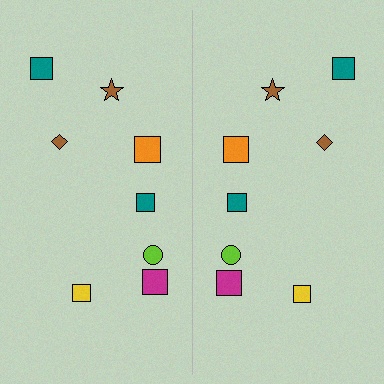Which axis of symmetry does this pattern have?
The pattern has a vertical axis of symmetry running through the center of the image.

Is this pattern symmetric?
Yes, this pattern has bilateral (reflection) symmetry.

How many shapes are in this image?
There are 16 shapes in this image.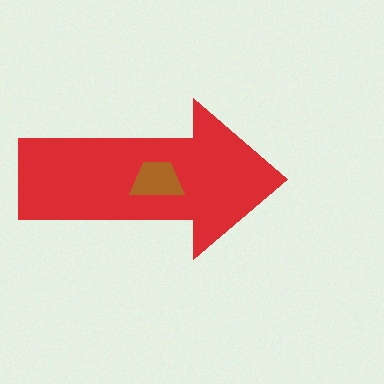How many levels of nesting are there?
2.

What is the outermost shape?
The red arrow.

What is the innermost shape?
The brown trapezoid.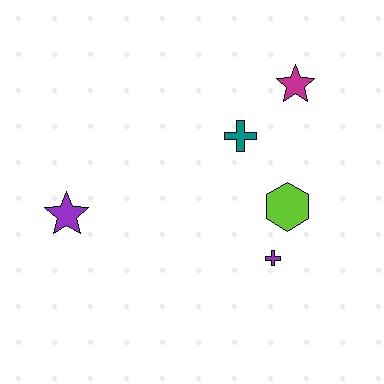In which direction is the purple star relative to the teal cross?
The purple star is to the left of the teal cross.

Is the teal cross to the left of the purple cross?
Yes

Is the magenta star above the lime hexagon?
Yes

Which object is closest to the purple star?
The teal cross is closest to the purple star.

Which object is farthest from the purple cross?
The purple star is farthest from the purple cross.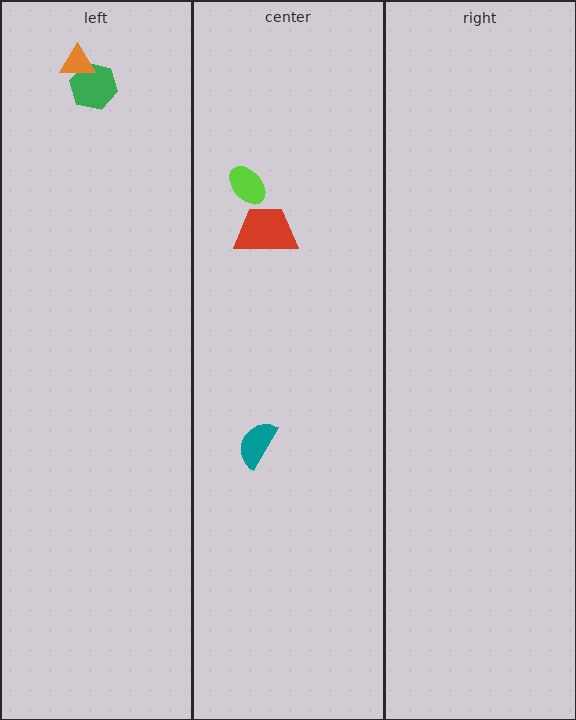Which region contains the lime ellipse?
The center region.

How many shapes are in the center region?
3.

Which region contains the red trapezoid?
The center region.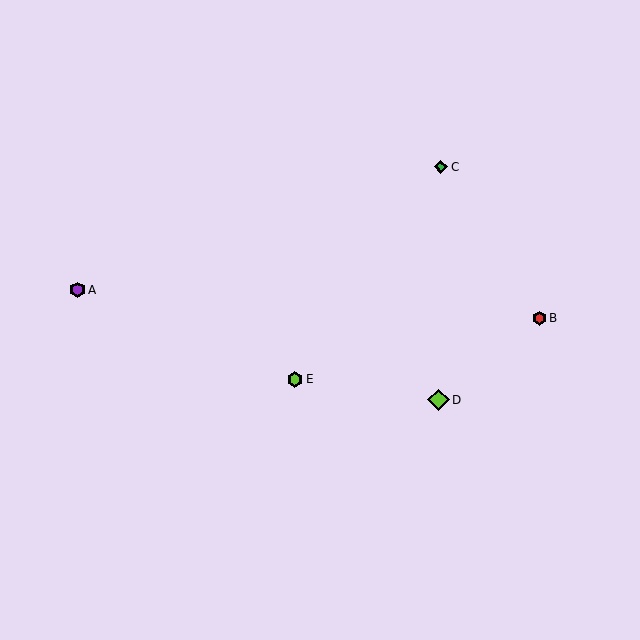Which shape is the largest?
The lime diamond (labeled D) is the largest.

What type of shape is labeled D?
Shape D is a lime diamond.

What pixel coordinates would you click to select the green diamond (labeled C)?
Click at (441, 167) to select the green diamond C.